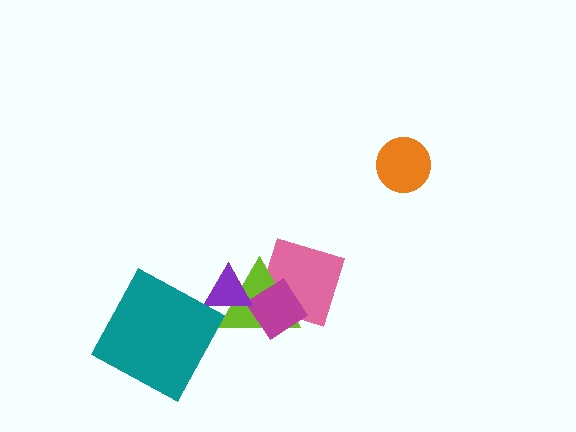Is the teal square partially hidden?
No, no other shape covers it.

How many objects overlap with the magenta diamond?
3 objects overlap with the magenta diamond.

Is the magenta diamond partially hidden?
Yes, it is partially covered by another shape.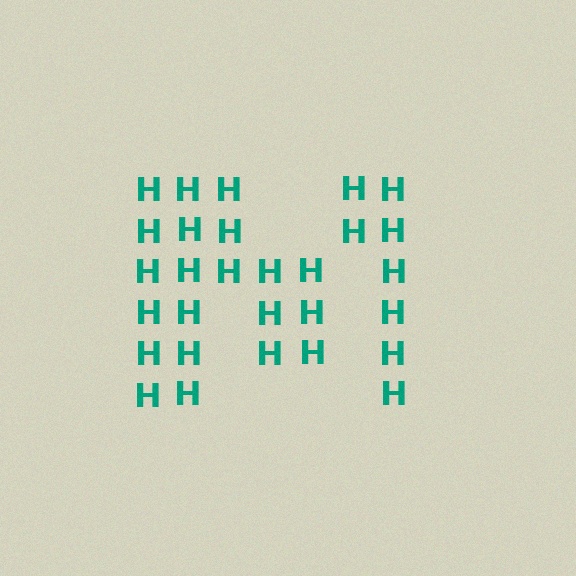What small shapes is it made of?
It is made of small letter H's.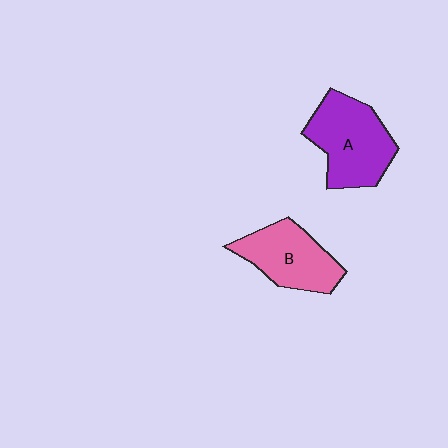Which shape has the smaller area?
Shape B (pink).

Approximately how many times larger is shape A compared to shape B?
Approximately 1.2 times.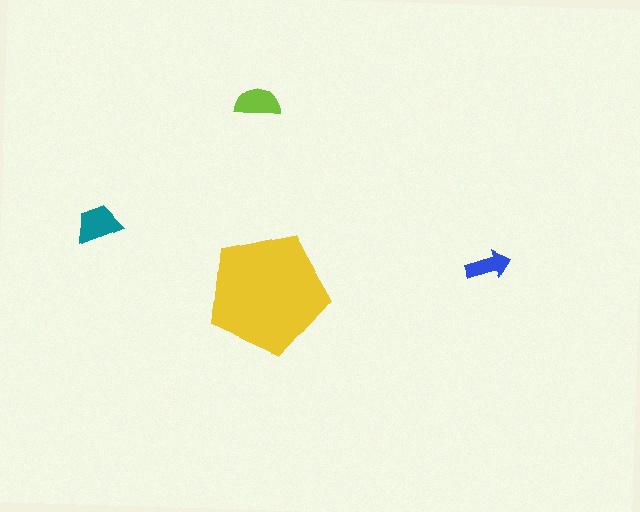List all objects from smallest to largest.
The blue arrow, the lime semicircle, the teal trapezoid, the yellow pentagon.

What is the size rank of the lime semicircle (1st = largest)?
3rd.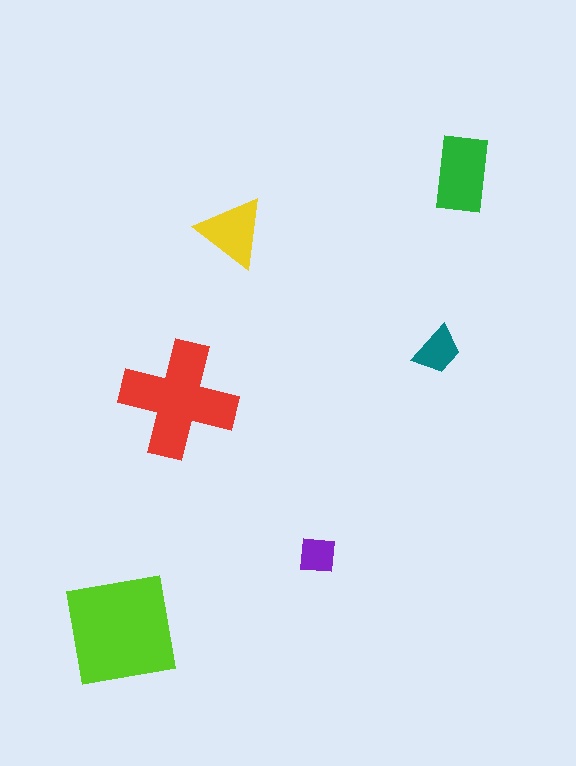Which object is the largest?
The lime square.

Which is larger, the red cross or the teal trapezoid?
The red cross.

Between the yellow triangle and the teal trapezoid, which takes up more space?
The yellow triangle.